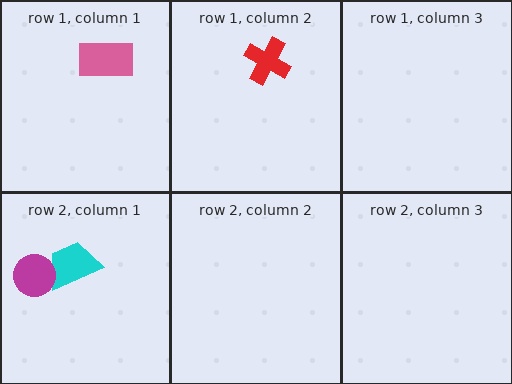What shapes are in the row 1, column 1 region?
The pink rectangle.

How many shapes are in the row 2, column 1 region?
2.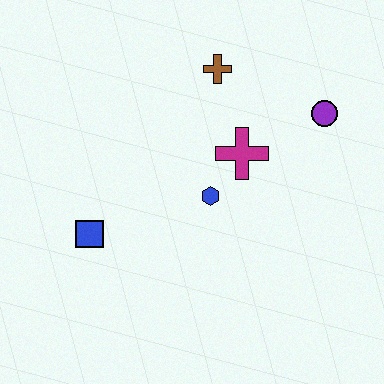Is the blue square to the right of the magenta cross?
No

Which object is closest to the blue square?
The blue hexagon is closest to the blue square.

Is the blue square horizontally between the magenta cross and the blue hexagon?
No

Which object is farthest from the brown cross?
The blue square is farthest from the brown cross.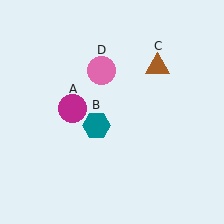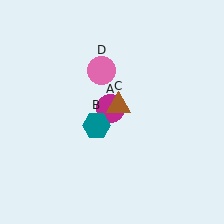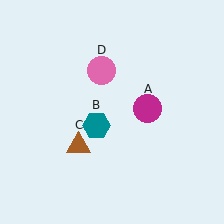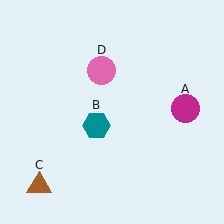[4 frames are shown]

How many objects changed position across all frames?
2 objects changed position: magenta circle (object A), brown triangle (object C).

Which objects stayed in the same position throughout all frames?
Teal hexagon (object B) and pink circle (object D) remained stationary.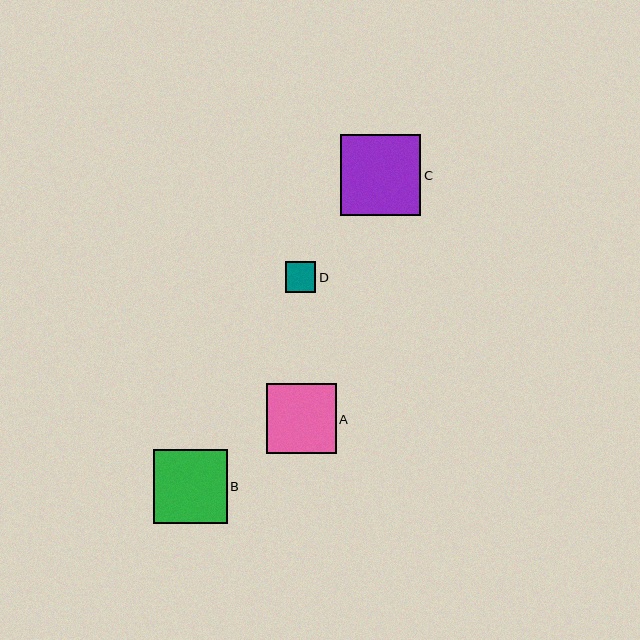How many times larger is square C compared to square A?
Square C is approximately 1.1 times the size of square A.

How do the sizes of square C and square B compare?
Square C and square B are approximately the same size.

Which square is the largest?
Square C is the largest with a size of approximately 80 pixels.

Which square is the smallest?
Square D is the smallest with a size of approximately 30 pixels.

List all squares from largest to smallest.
From largest to smallest: C, B, A, D.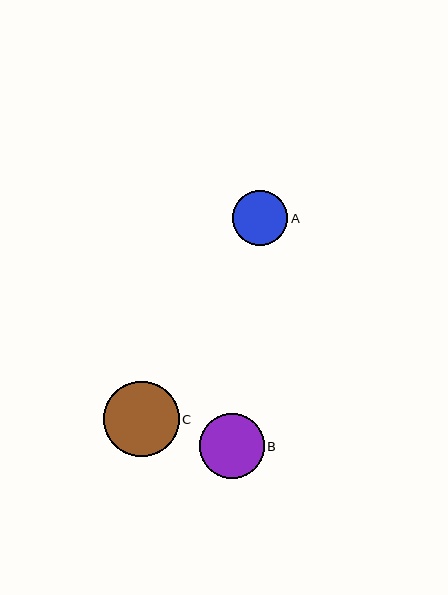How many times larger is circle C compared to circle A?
Circle C is approximately 1.4 times the size of circle A.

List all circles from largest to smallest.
From largest to smallest: C, B, A.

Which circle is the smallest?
Circle A is the smallest with a size of approximately 55 pixels.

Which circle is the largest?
Circle C is the largest with a size of approximately 76 pixels.